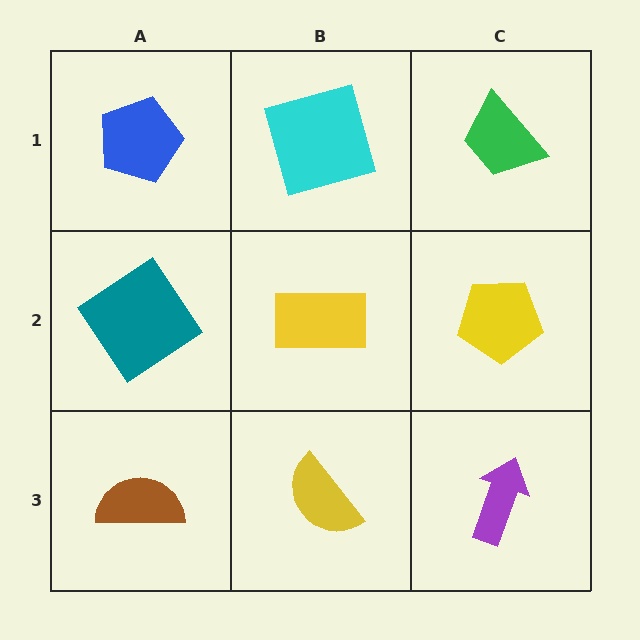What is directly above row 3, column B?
A yellow rectangle.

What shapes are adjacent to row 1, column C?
A yellow pentagon (row 2, column C), a cyan square (row 1, column B).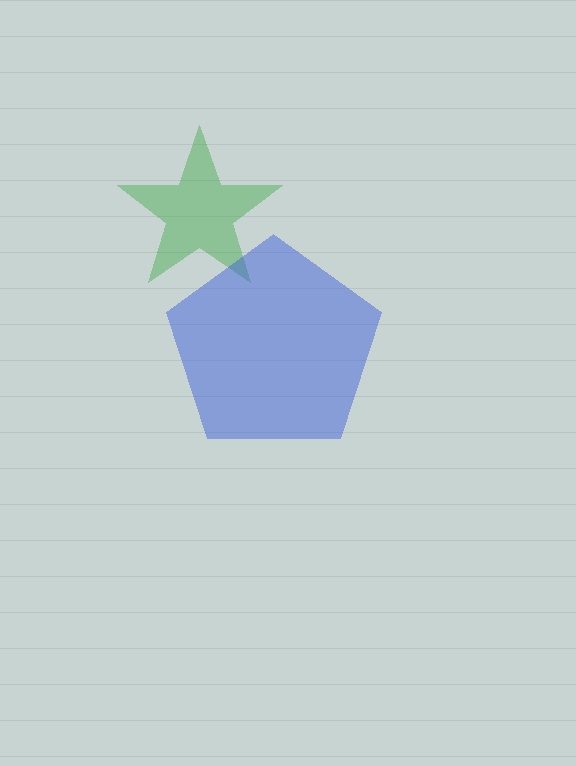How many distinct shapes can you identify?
There are 2 distinct shapes: a green star, a blue pentagon.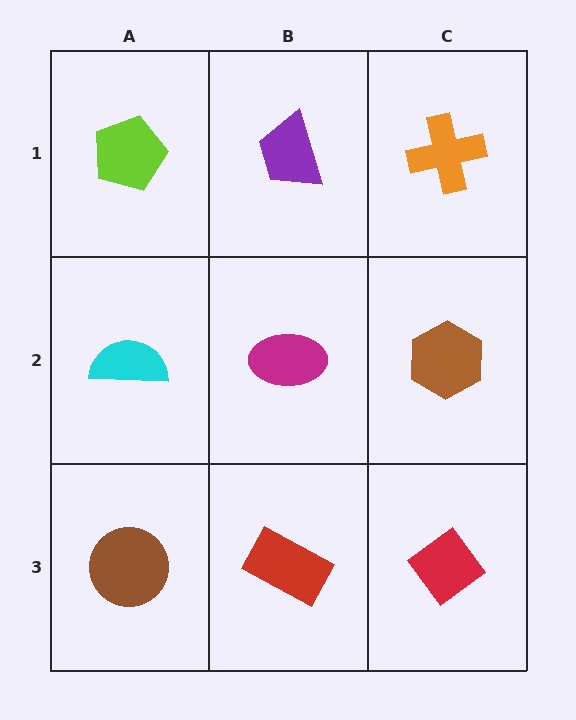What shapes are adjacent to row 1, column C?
A brown hexagon (row 2, column C), a purple trapezoid (row 1, column B).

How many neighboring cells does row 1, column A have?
2.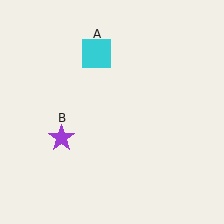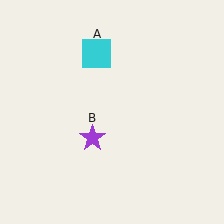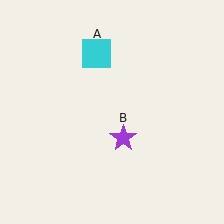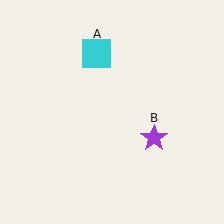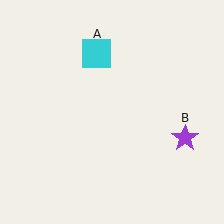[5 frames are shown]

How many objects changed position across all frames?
1 object changed position: purple star (object B).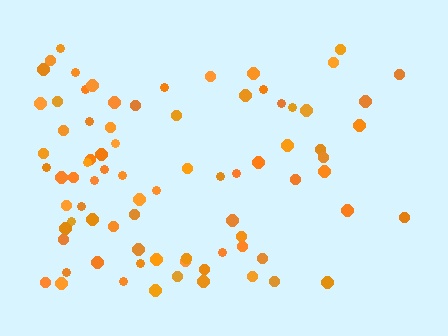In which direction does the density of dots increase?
From right to left, with the left side densest.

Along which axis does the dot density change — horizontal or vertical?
Horizontal.